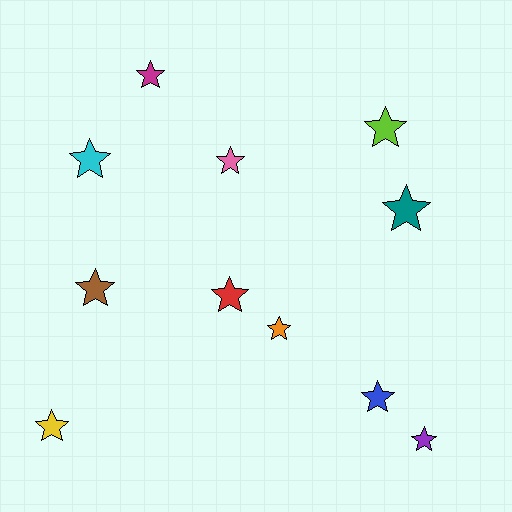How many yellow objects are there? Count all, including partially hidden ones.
There is 1 yellow object.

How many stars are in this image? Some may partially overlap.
There are 11 stars.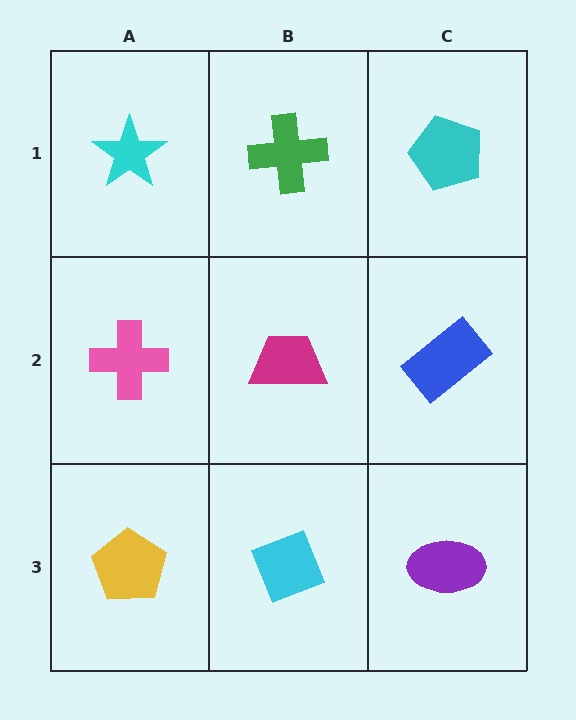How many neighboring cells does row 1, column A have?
2.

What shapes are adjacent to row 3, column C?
A blue rectangle (row 2, column C), a cyan diamond (row 3, column B).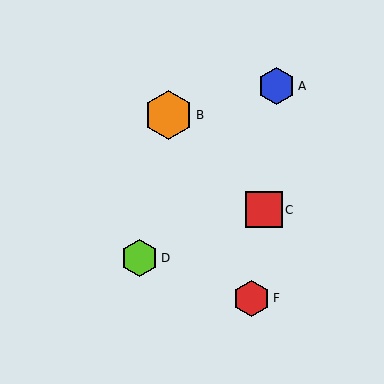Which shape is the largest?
The orange hexagon (labeled B) is the largest.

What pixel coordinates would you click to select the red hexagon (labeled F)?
Click at (251, 298) to select the red hexagon F.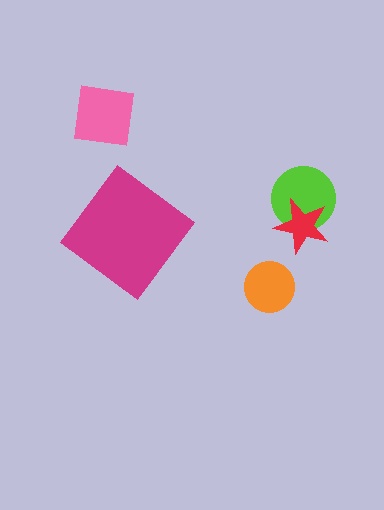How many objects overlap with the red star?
1 object overlaps with the red star.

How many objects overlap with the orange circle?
0 objects overlap with the orange circle.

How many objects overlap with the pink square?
0 objects overlap with the pink square.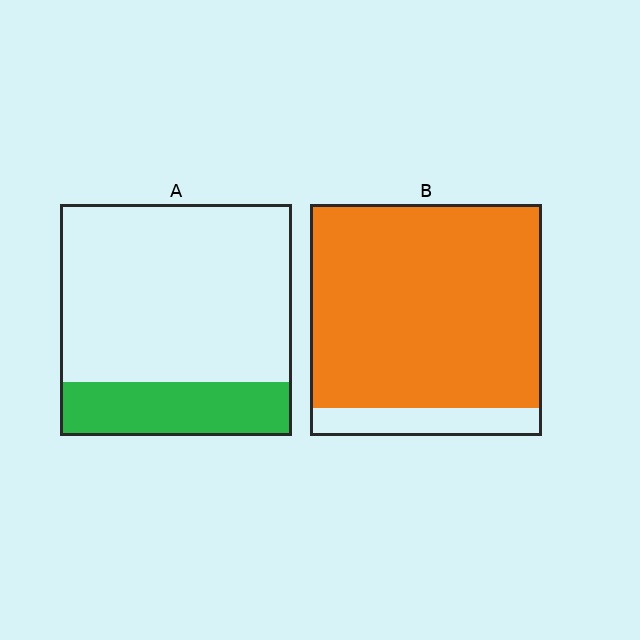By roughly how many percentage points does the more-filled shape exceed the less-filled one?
By roughly 65 percentage points (B over A).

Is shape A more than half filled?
No.